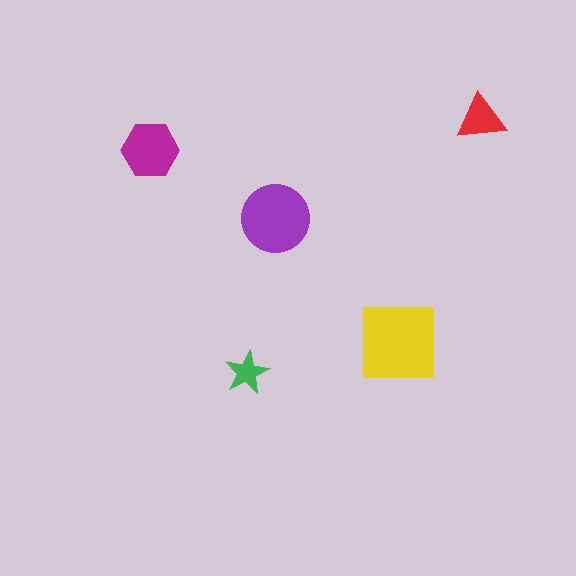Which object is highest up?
The red triangle is topmost.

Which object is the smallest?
The green star.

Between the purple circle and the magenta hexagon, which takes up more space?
The purple circle.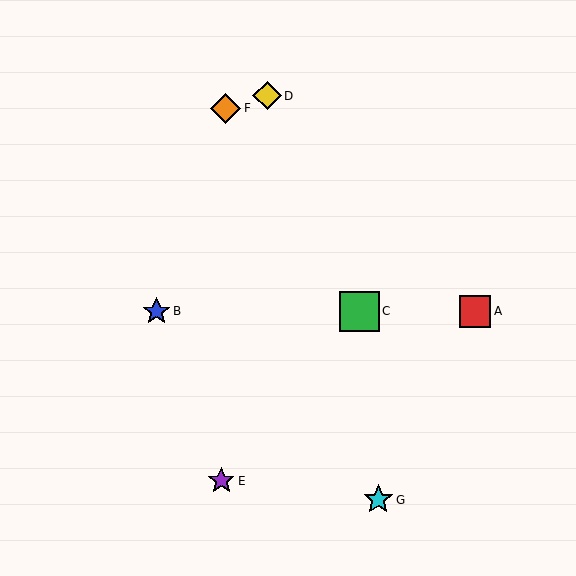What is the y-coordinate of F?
Object F is at y≈108.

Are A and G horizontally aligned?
No, A is at y≈311 and G is at y≈500.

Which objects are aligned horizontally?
Objects A, B, C are aligned horizontally.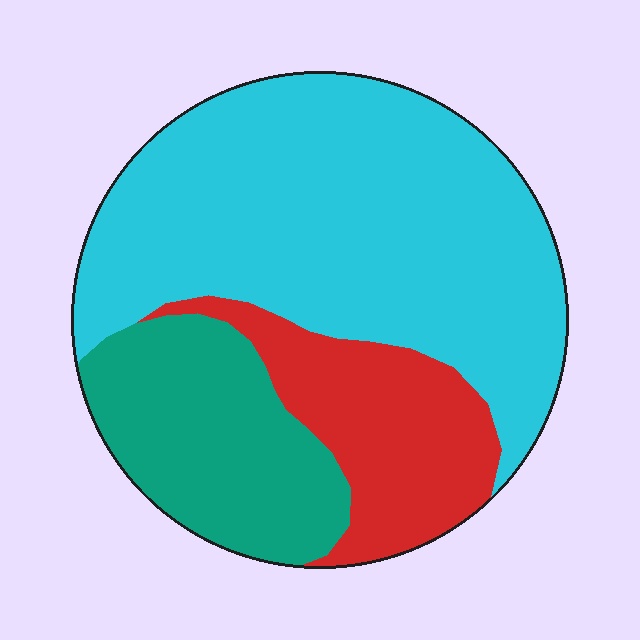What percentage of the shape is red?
Red covers around 20% of the shape.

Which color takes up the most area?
Cyan, at roughly 60%.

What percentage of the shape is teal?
Teal takes up about one quarter (1/4) of the shape.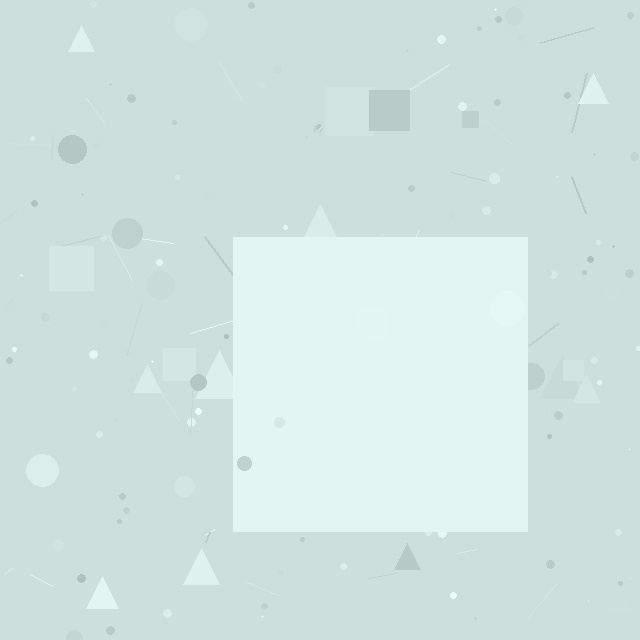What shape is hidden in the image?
A square is hidden in the image.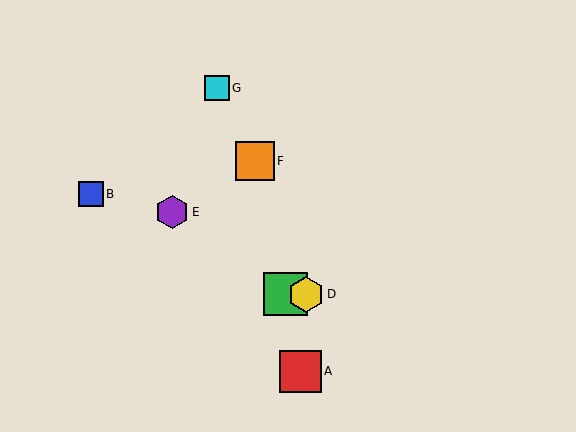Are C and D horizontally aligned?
Yes, both are at y≈294.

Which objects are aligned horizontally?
Objects C, D are aligned horizontally.